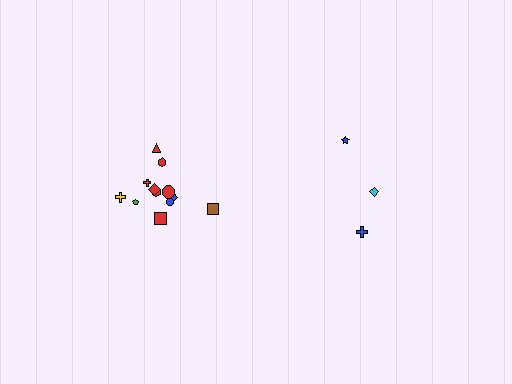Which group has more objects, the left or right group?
The left group.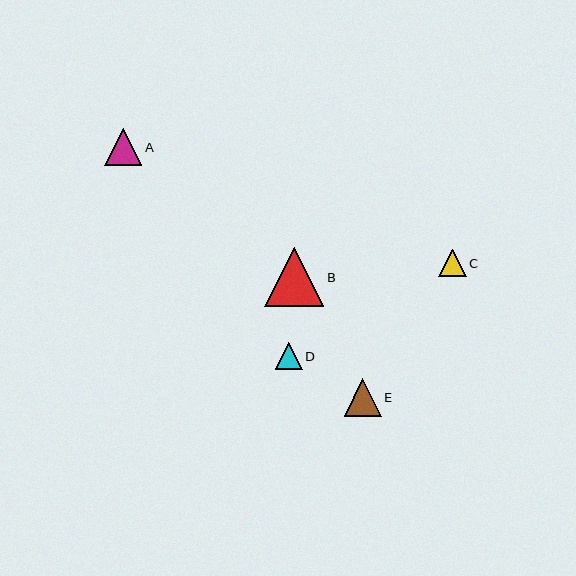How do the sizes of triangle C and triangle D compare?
Triangle C and triangle D are approximately the same size.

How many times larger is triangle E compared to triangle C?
Triangle E is approximately 1.4 times the size of triangle C.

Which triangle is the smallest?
Triangle D is the smallest with a size of approximately 27 pixels.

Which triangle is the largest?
Triangle B is the largest with a size of approximately 59 pixels.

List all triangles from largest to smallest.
From largest to smallest: B, E, A, C, D.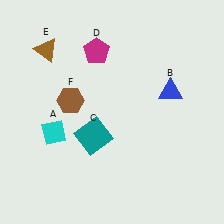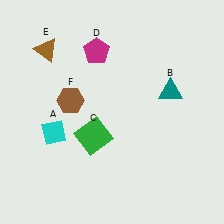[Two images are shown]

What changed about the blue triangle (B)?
In Image 1, B is blue. In Image 2, it changed to teal.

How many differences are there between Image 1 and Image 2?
There are 2 differences between the two images.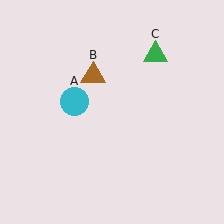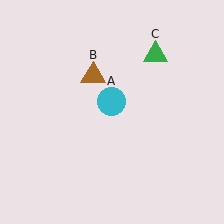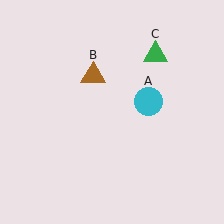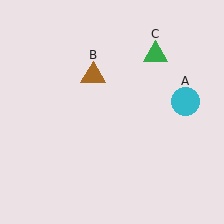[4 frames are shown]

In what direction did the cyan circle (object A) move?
The cyan circle (object A) moved right.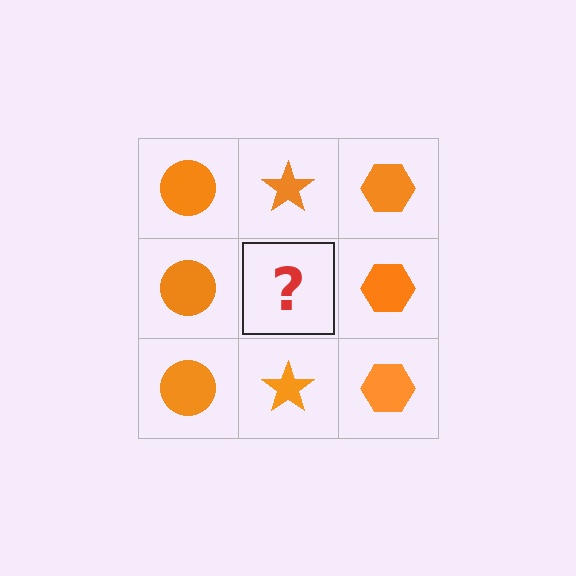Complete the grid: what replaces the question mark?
The question mark should be replaced with an orange star.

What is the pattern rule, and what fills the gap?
The rule is that each column has a consistent shape. The gap should be filled with an orange star.